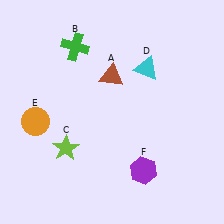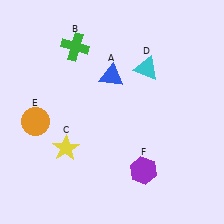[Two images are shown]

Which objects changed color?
A changed from brown to blue. C changed from lime to yellow.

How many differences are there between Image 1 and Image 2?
There are 2 differences between the two images.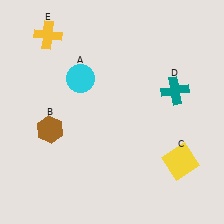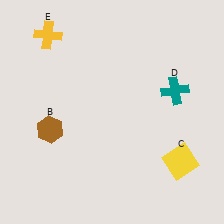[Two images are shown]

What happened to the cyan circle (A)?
The cyan circle (A) was removed in Image 2. It was in the top-left area of Image 1.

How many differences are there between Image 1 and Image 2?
There is 1 difference between the two images.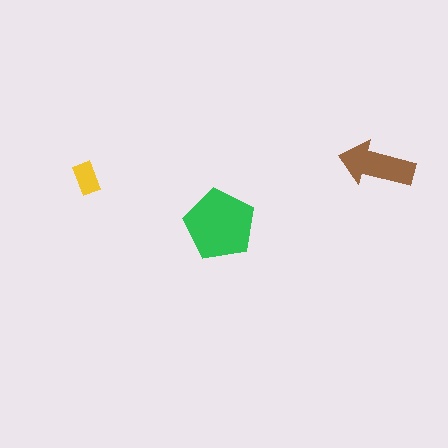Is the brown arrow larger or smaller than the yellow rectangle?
Larger.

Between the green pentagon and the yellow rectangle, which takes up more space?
The green pentagon.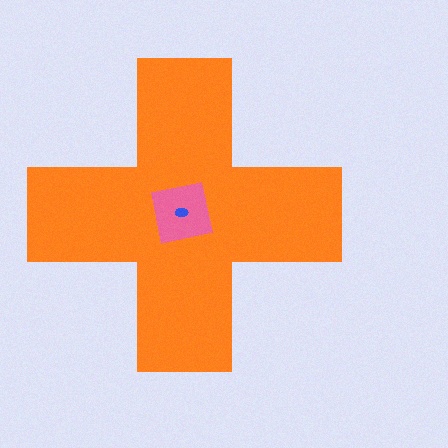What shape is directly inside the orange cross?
The pink square.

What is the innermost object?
The blue ellipse.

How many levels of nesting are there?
3.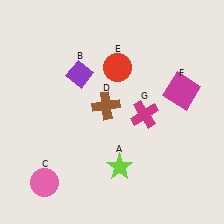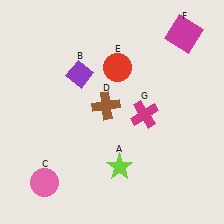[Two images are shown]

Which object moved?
The magenta square (F) moved up.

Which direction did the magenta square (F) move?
The magenta square (F) moved up.